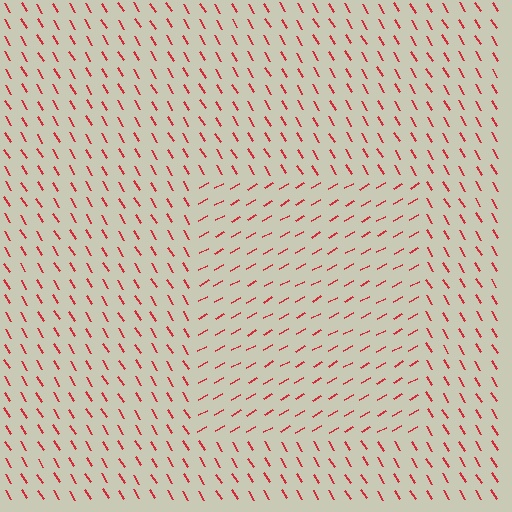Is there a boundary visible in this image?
Yes, there is a texture boundary formed by a change in line orientation.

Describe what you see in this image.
The image is filled with small red line segments. A rectangle region in the image has lines oriented differently from the surrounding lines, creating a visible texture boundary.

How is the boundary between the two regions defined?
The boundary is defined purely by a change in line orientation (approximately 88 degrees difference). All lines are the same color and thickness.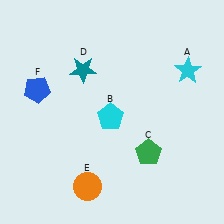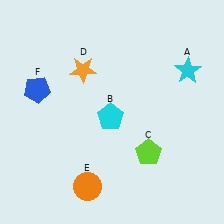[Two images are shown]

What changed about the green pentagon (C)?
In Image 1, C is green. In Image 2, it changed to lime.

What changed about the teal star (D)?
In Image 1, D is teal. In Image 2, it changed to orange.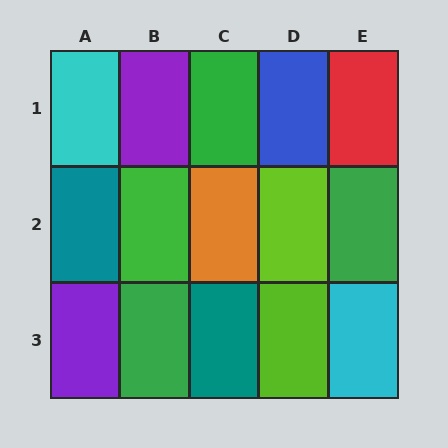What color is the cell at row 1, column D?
Blue.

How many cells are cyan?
2 cells are cyan.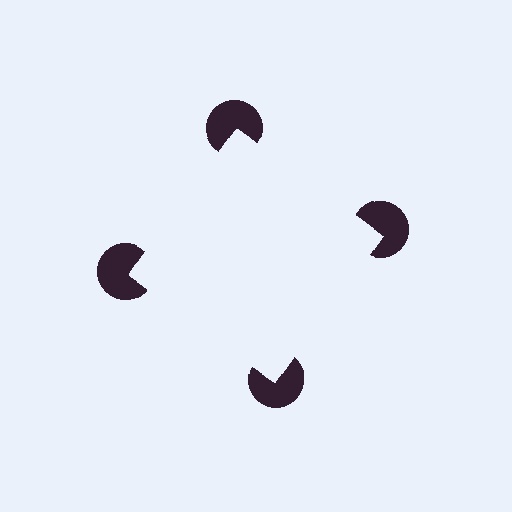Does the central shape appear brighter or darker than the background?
It typically appears slightly brighter than the background, even though no actual brightness change is drawn.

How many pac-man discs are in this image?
There are 4 — one at each vertex of the illusory square.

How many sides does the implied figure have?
4 sides.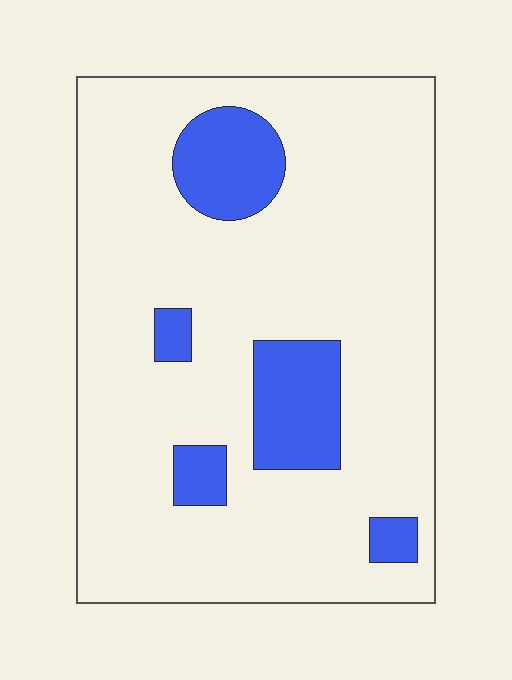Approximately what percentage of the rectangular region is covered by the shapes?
Approximately 15%.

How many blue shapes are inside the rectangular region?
5.